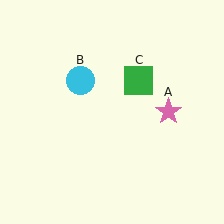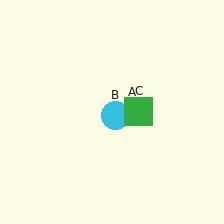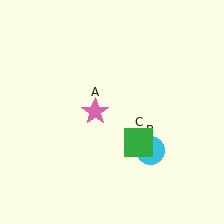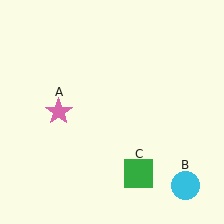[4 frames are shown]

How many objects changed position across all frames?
3 objects changed position: pink star (object A), cyan circle (object B), green square (object C).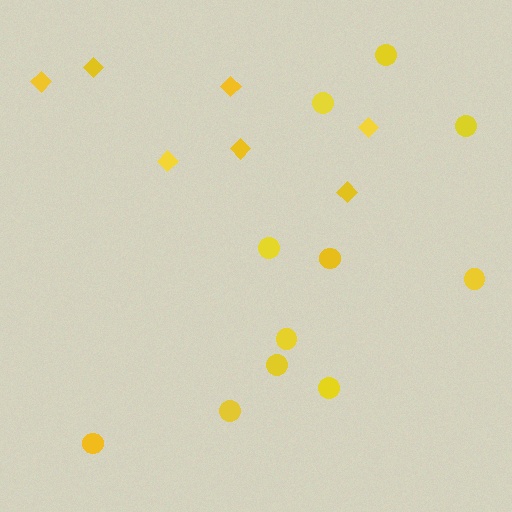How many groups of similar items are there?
There are 2 groups: one group of circles (11) and one group of diamonds (7).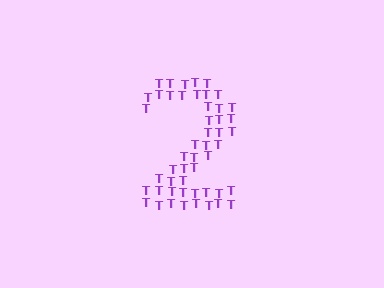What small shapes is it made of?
It is made of small letter T's.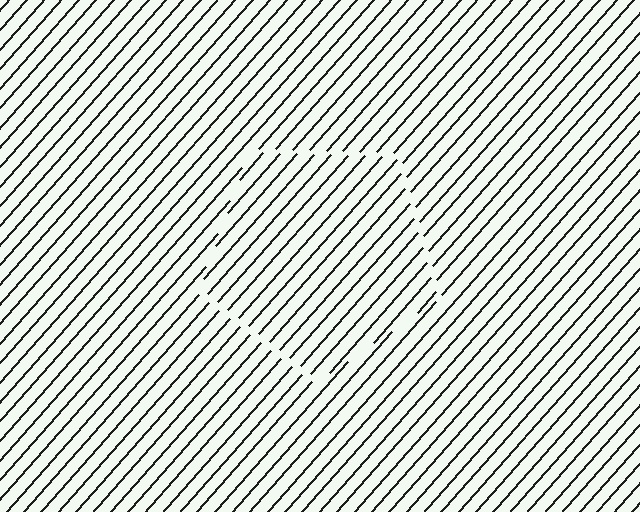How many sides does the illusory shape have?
5 sides — the line-ends trace a pentagon.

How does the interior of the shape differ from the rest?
The interior of the shape contains the same grating, shifted by half a period — the contour is defined by the phase discontinuity where line-ends from the inner and outer gratings abut.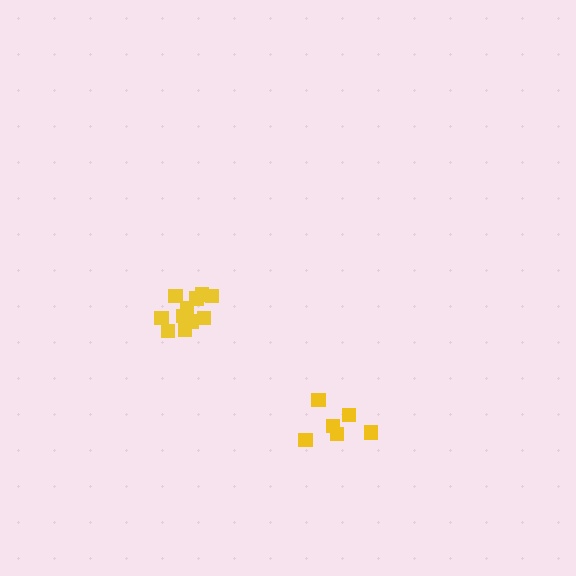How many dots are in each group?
Group 1: 11 dots, Group 2: 6 dots (17 total).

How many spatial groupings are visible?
There are 2 spatial groupings.